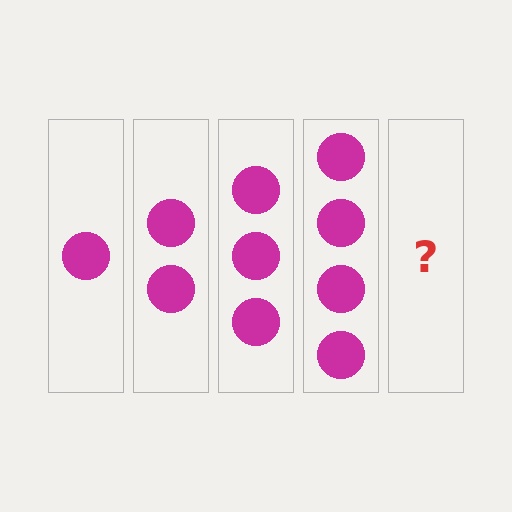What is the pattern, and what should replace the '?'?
The pattern is that each step adds one more circle. The '?' should be 5 circles.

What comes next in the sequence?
The next element should be 5 circles.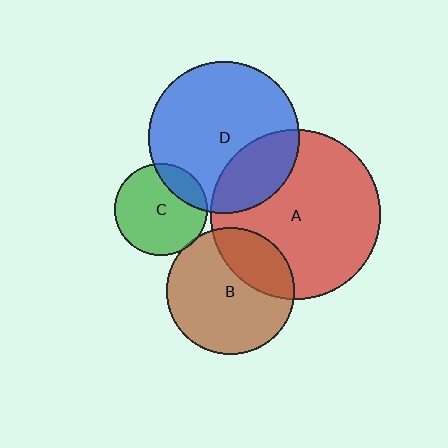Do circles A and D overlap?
Yes.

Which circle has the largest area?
Circle A (red).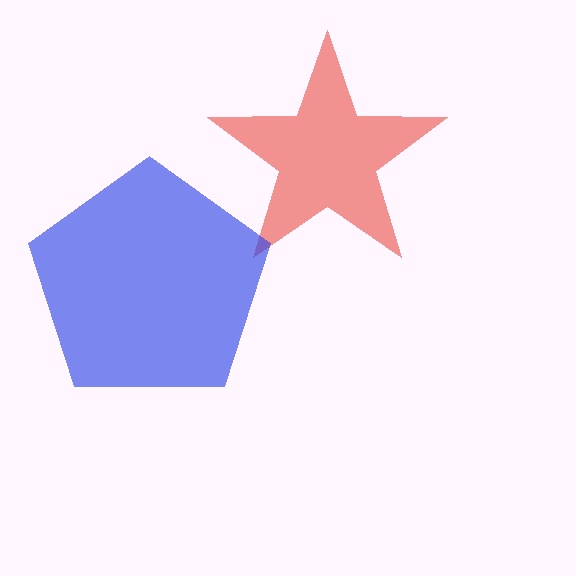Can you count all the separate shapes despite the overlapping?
Yes, there are 2 separate shapes.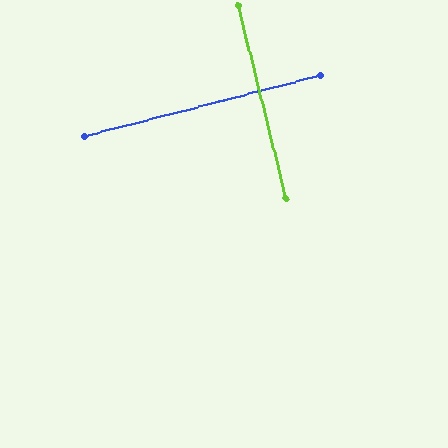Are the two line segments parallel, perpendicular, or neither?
Perpendicular — they meet at approximately 90°.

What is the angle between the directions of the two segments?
Approximately 90 degrees.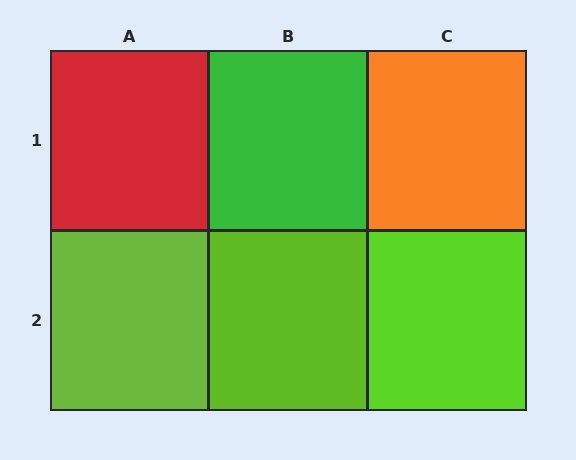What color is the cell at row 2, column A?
Lime.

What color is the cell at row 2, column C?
Lime.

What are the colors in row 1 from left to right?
Red, green, orange.